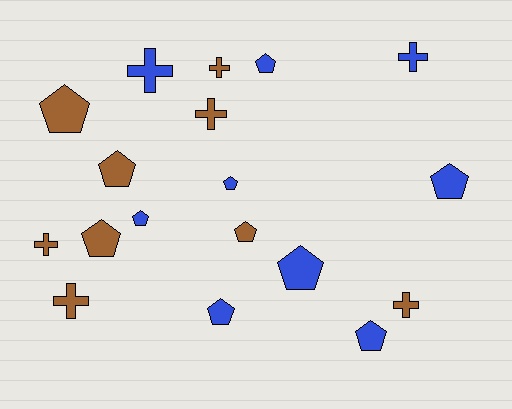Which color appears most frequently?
Blue, with 9 objects.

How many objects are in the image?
There are 18 objects.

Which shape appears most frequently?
Pentagon, with 11 objects.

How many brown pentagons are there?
There are 4 brown pentagons.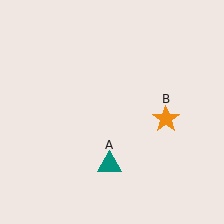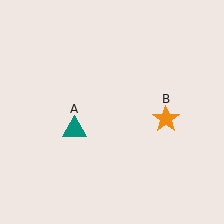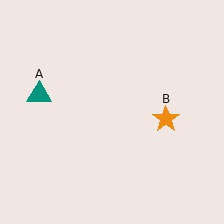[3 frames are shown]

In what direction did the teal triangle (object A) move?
The teal triangle (object A) moved up and to the left.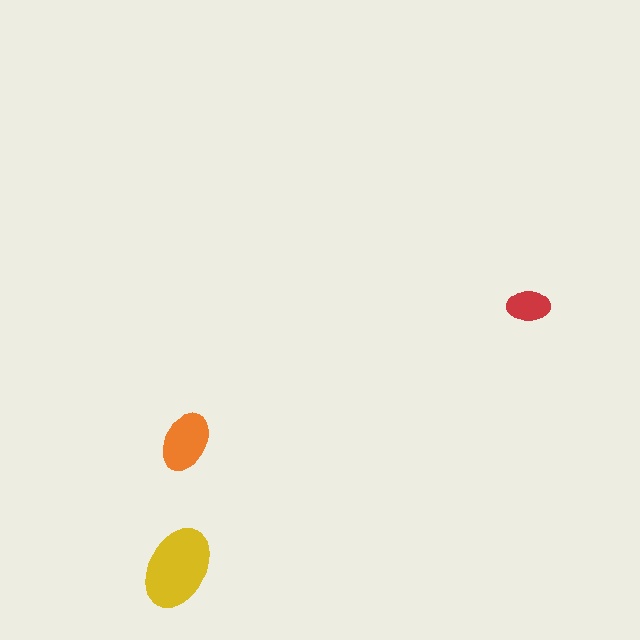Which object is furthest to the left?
The yellow ellipse is leftmost.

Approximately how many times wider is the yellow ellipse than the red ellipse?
About 2 times wider.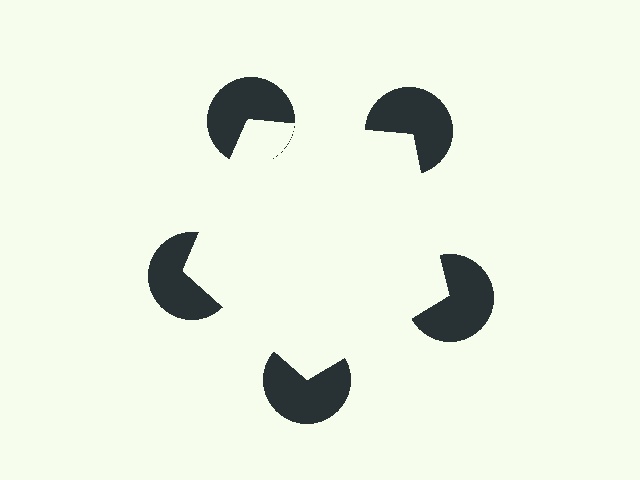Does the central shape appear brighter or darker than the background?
It typically appears slightly brighter than the background, even though no actual brightness change is drawn.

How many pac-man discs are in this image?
There are 5 — one at each vertex of the illusory pentagon.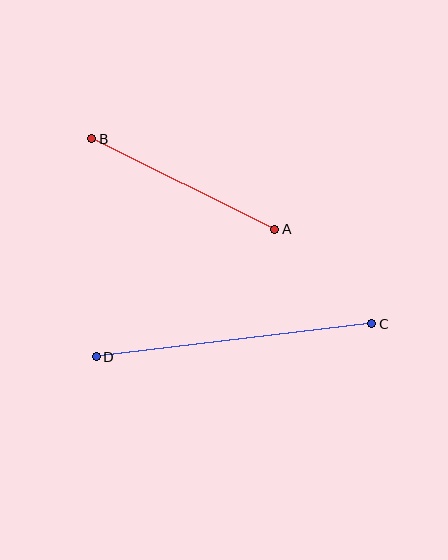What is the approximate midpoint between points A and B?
The midpoint is at approximately (183, 184) pixels.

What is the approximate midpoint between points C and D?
The midpoint is at approximately (234, 340) pixels.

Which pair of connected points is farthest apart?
Points C and D are farthest apart.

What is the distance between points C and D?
The distance is approximately 277 pixels.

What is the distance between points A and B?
The distance is approximately 204 pixels.